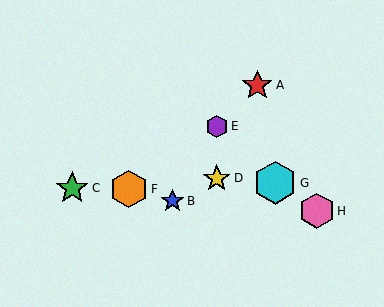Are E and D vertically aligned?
Yes, both are at x≈217.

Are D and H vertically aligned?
No, D is at x≈217 and H is at x≈317.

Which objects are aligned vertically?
Objects D, E are aligned vertically.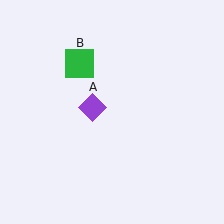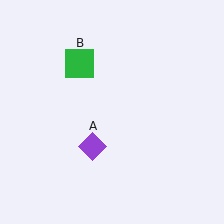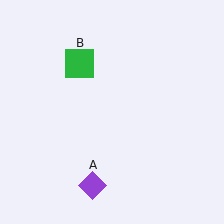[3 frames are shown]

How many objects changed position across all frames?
1 object changed position: purple diamond (object A).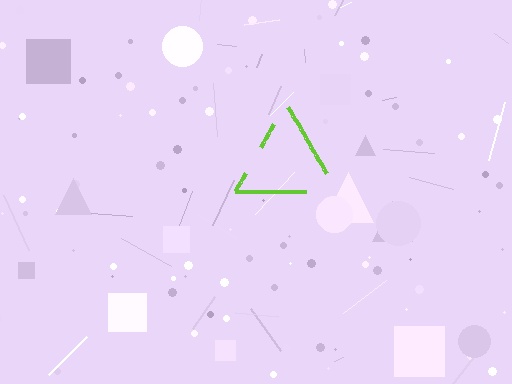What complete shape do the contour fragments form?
The contour fragments form a triangle.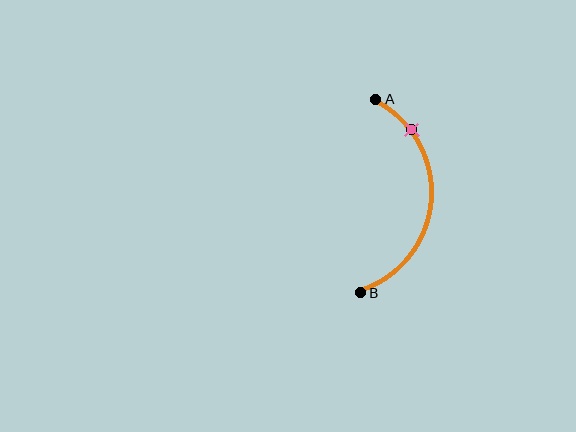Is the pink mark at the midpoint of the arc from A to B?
No. The pink mark lies on the arc but is closer to endpoint A. The arc midpoint would be at the point on the curve equidistant along the arc from both A and B.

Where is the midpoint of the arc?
The arc midpoint is the point on the curve farthest from the straight line joining A and B. It sits to the right of that line.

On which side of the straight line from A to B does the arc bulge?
The arc bulges to the right of the straight line connecting A and B.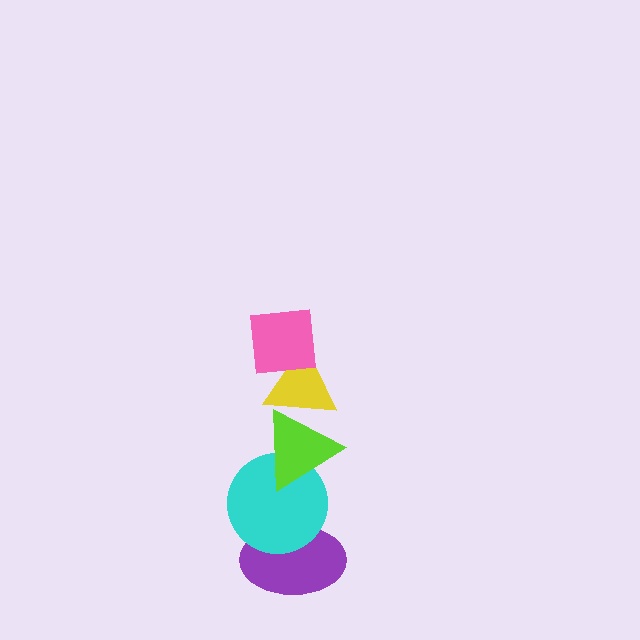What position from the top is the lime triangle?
The lime triangle is 3rd from the top.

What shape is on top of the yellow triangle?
The pink square is on top of the yellow triangle.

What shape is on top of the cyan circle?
The lime triangle is on top of the cyan circle.